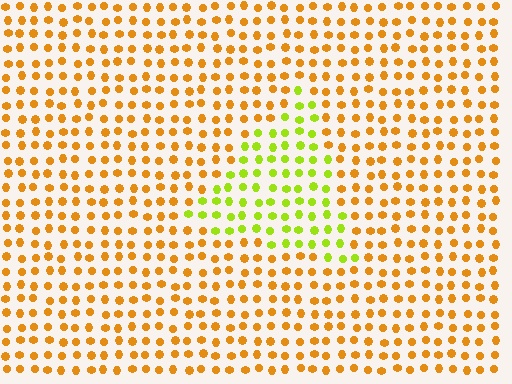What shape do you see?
I see a triangle.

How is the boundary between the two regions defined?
The boundary is defined purely by a slight shift in hue (about 46 degrees). Spacing, size, and orientation are identical on both sides.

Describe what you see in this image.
The image is filled with small orange elements in a uniform arrangement. A triangle-shaped region is visible where the elements are tinted to a slightly different hue, forming a subtle color boundary.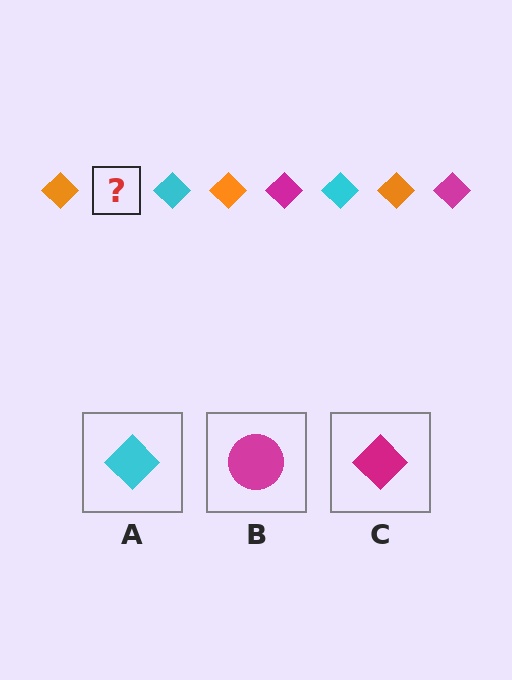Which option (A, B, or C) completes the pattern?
C.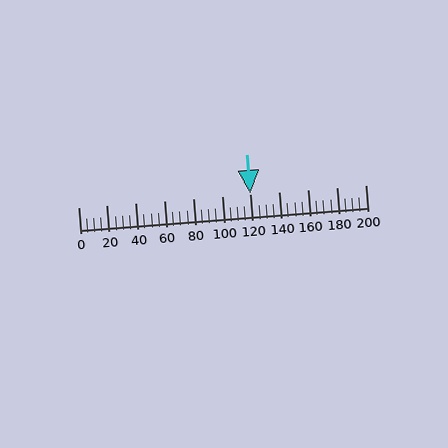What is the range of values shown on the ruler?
The ruler shows values from 0 to 200.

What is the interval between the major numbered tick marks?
The major tick marks are spaced 20 units apart.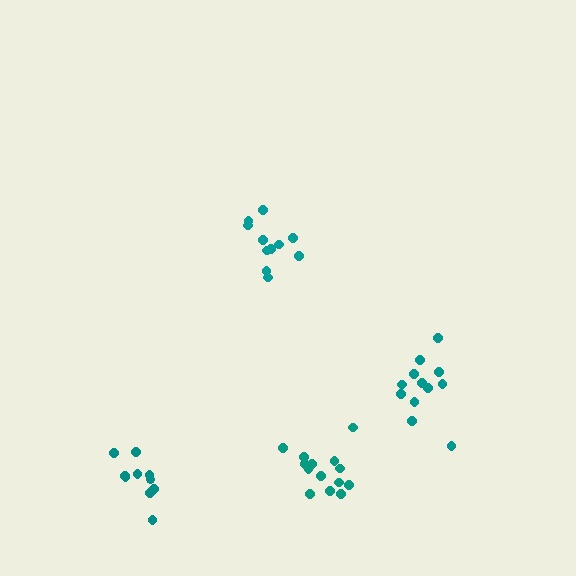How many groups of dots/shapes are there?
There are 4 groups.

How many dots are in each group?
Group 1: 10 dots, Group 2: 12 dots, Group 3: 11 dots, Group 4: 14 dots (47 total).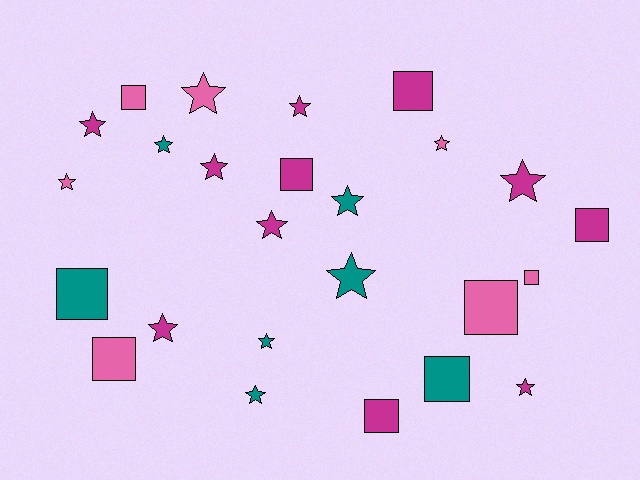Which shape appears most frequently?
Star, with 15 objects.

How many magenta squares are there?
There are 4 magenta squares.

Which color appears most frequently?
Magenta, with 11 objects.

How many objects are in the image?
There are 25 objects.